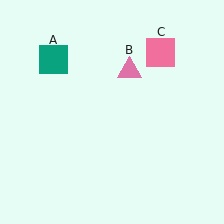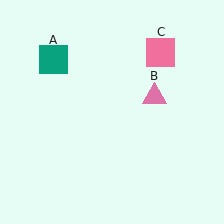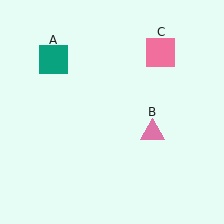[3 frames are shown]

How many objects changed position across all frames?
1 object changed position: pink triangle (object B).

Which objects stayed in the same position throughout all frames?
Teal square (object A) and pink square (object C) remained stationary.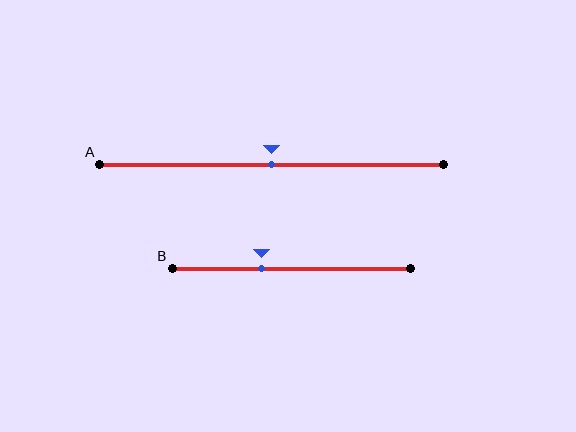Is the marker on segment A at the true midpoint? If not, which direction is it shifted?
Yes, the marker on segment A is at the true midpoint.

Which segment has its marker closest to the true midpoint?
Segment A has its marker closest to the true midpoint.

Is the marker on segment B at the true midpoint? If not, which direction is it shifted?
No, the marker on segment B is shifted to the left by about 12% of the segment length.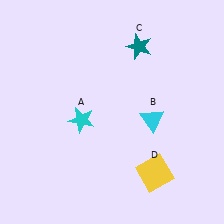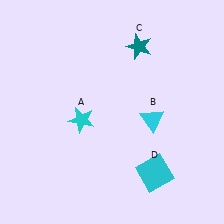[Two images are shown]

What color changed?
The square (D) changed from yellow in Image 1 to cyan in Image 2.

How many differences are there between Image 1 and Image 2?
There is 1 difference between the two images.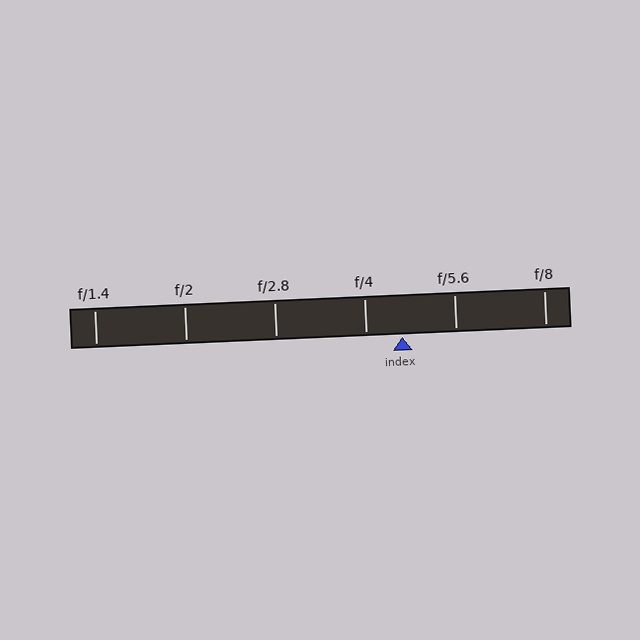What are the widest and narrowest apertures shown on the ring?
The widest aperture shown is f/1.4 and the narrowest is f/8.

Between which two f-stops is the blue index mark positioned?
The index mark is between f/4 and f/5.6.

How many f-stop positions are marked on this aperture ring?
There are 6 f-stop positions marked.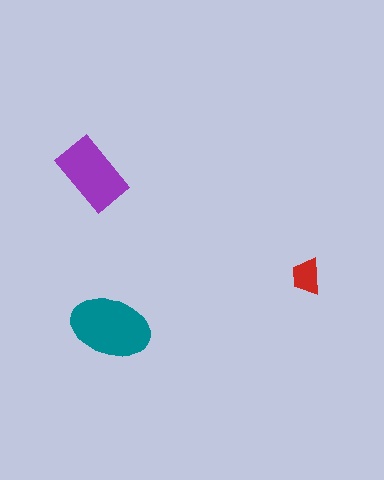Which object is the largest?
The teal ellipse.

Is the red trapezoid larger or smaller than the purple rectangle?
Smaller.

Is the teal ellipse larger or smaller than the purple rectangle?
Larger.